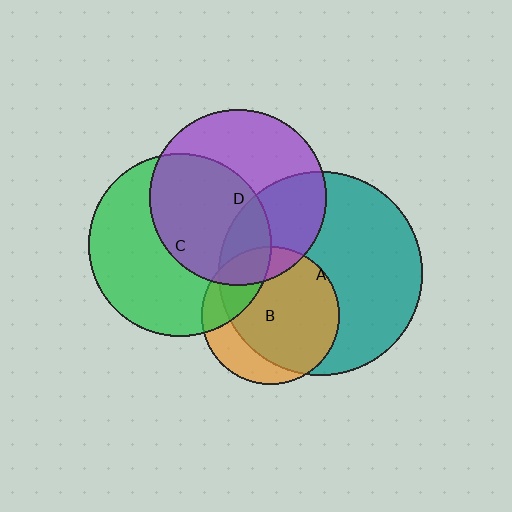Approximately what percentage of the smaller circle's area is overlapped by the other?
Approximately 50%.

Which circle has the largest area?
Circle A (teal).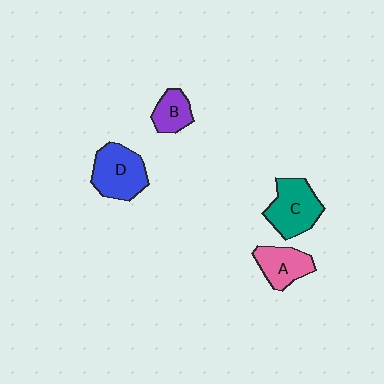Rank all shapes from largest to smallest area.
From largest to smallest: D (blue), C (teal), A (pink), B (purple).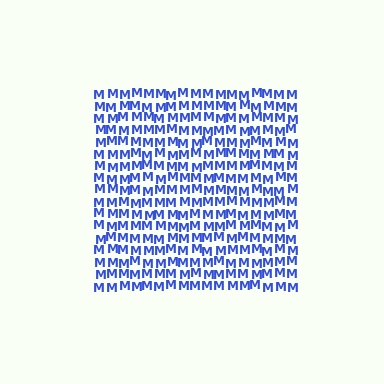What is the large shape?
The large shape is a square.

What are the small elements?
The small elements are letter M's.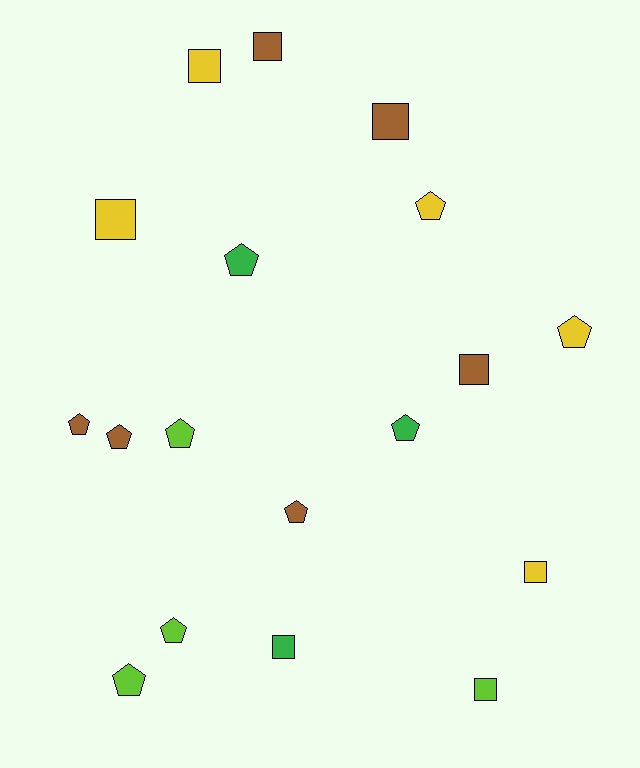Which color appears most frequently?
Brown, with 6 objects.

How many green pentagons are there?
There are 2 green pentagons.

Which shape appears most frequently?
Pentagon, with 10 objects.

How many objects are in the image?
There are 18 objects.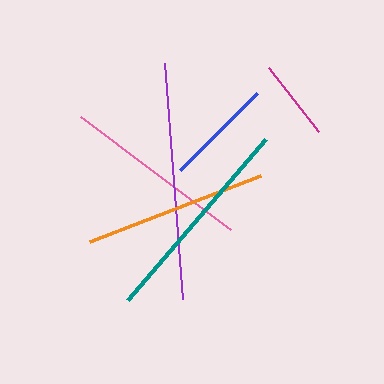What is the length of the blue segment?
The blue segment is approximately 108 pixels long.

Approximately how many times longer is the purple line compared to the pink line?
The purple line is approximately 1.3 times the length of the pink line.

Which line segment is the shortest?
The magenta line is the shortest at approximately 81 pixels.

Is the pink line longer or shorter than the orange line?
The pink line is longer than the orange line.